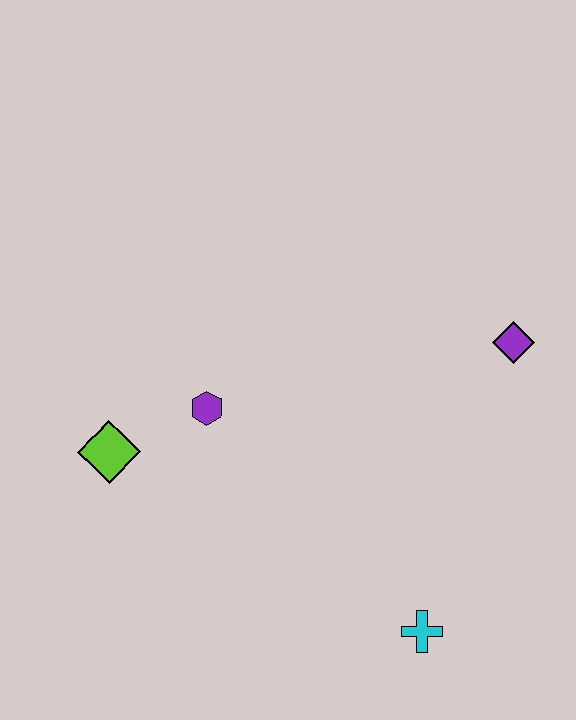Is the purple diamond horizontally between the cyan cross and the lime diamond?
No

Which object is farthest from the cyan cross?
The lime diamond is farthest from the cyan cross.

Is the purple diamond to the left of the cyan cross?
No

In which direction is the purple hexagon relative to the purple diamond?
The purple hexagon is to the left of the purple diamond.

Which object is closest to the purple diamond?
The cyan cross is closest to the purple diamond.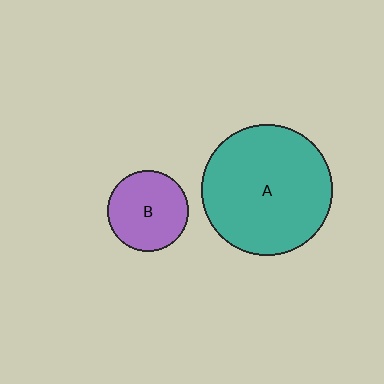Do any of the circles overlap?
No, none of the circles overlap.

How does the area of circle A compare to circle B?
Approximately 2.6 times.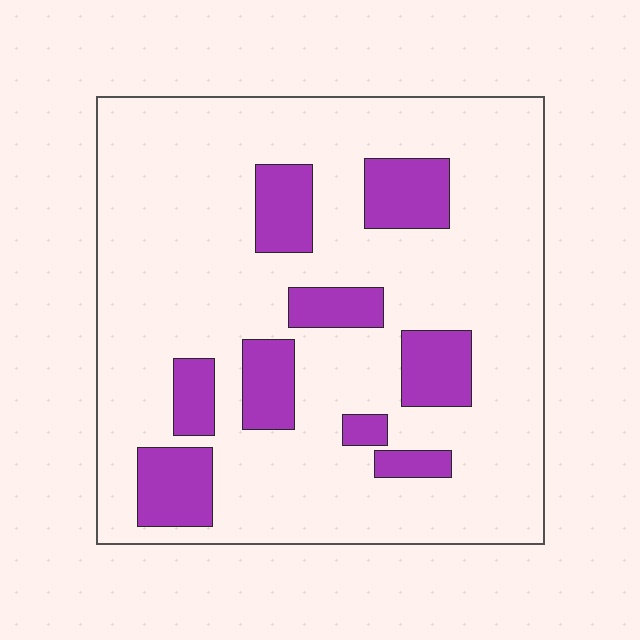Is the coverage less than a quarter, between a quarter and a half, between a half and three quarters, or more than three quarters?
Less than a quarter.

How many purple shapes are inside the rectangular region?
9.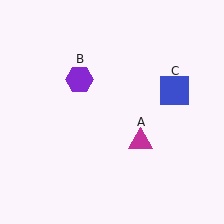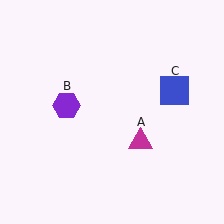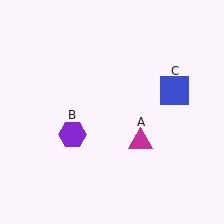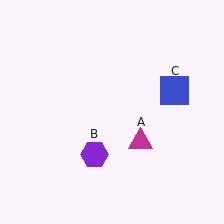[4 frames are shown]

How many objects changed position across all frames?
1 object changed position: purple hexagon (object B).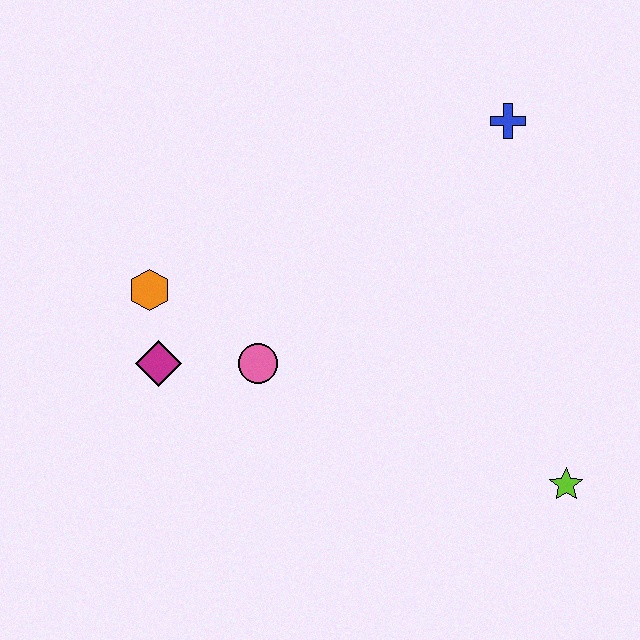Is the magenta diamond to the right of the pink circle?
No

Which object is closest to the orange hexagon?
The magenta diamond is closest to the orange hexagon.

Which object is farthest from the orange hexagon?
The lime star is farthest from the orange hexagon.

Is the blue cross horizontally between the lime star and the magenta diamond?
Yes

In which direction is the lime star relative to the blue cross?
The lime star is below the blue cross.